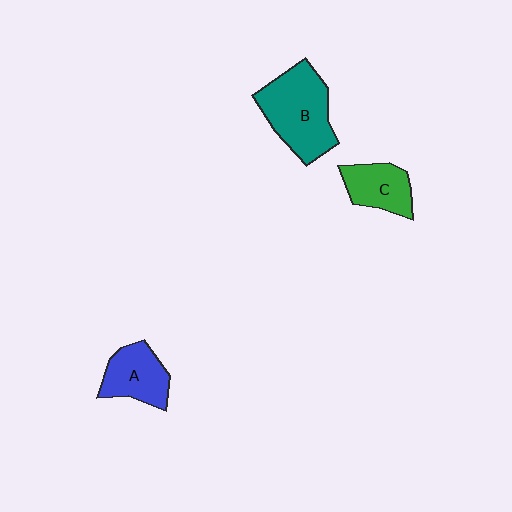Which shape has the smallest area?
Shape C (green).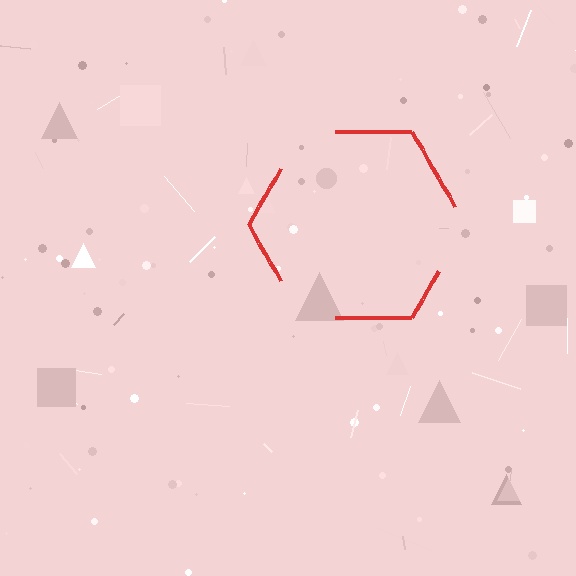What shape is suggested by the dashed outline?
The dashed outline suggests a hexagon.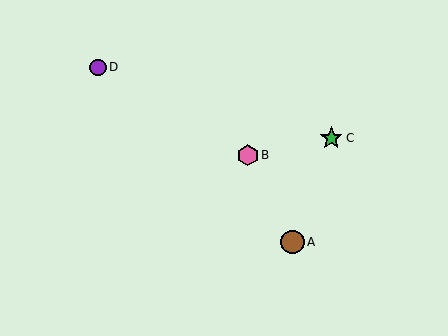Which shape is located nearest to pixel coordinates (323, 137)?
The green star (labeled C) at (331, 138) is nearest to that location.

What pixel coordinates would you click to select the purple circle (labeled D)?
Click at (98, 67) to select the purple circle D.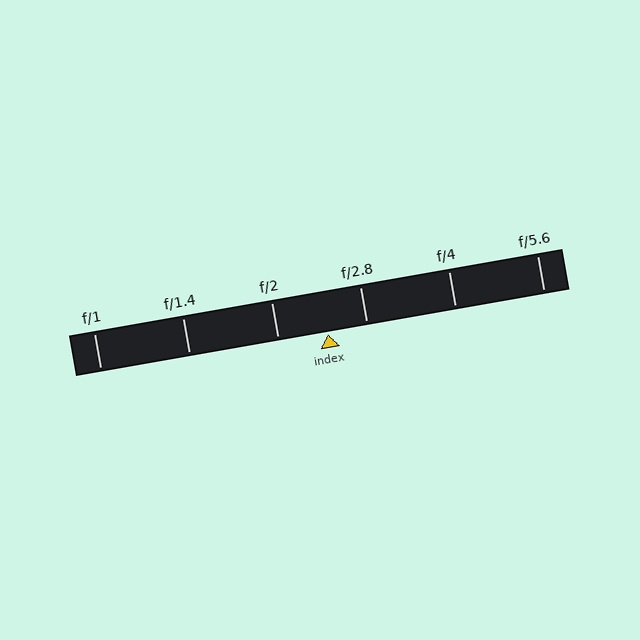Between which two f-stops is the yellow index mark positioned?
The index mark is between f/2 and f/2.8.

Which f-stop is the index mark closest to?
The index mark is closest to f/2.8.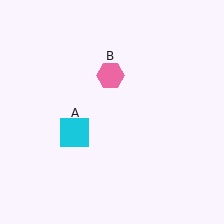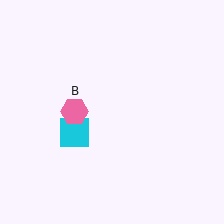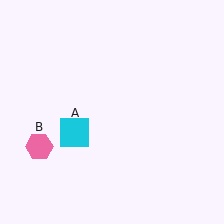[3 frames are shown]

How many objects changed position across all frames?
1 object changed position: pink hexagon (object B).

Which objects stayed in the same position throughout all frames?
Cyan square (object A) remained stationary.